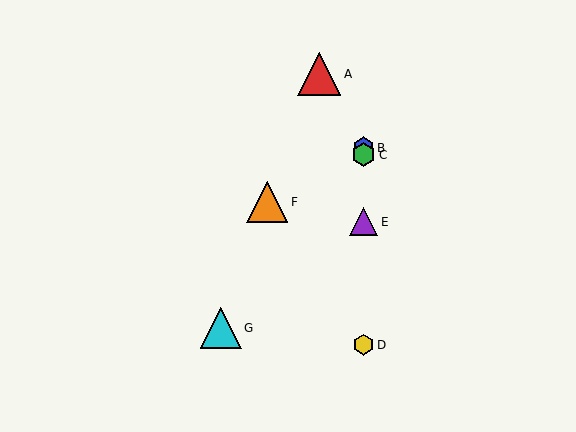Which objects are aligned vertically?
Objects B, C, D, E are aligned vertically.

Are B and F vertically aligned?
No, B is at x≈364 and F is at x≈267.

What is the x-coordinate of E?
Object E is at x≈364.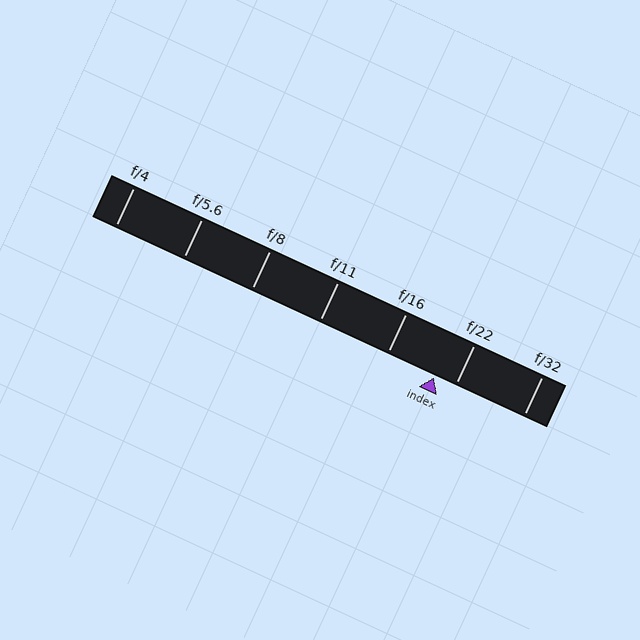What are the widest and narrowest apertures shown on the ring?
The widest aperture shown is f/4 and the narrowest is f/32.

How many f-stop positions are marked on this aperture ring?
There are 7 f-stop positions marked.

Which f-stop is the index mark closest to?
The index mark is closest to f/22.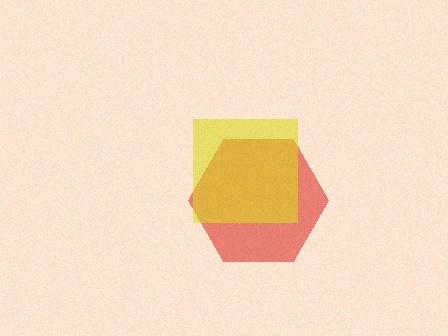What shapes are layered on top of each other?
The layered shapes are: a red hexagon, a yellow square.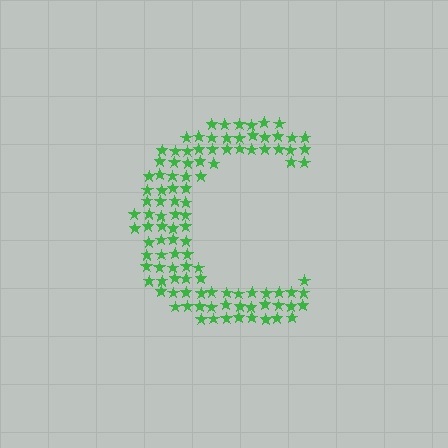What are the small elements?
The small elements are stars.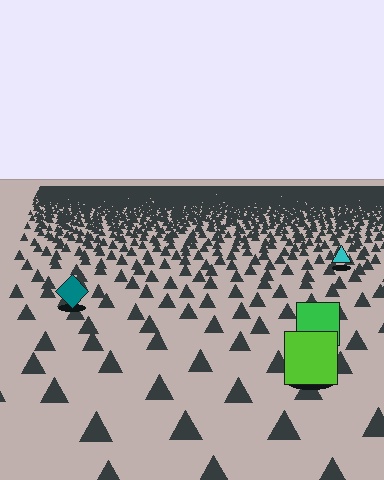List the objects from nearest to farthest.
From nearest to farthest: the lime square, the green square, the teal diamond, the cyan triangle.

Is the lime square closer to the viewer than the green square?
Yes. The lime square is closer — you can tell from the texture gradient: the ground texture is coarser near it.